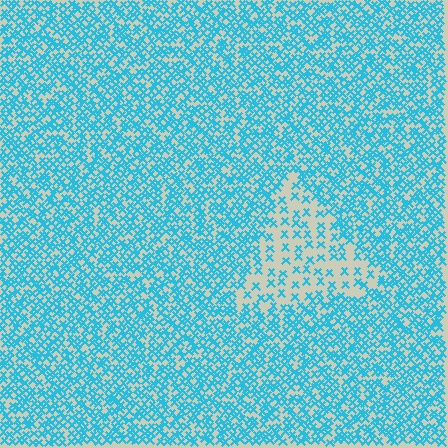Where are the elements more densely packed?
The elements are more densely packed outside the triangle boundary.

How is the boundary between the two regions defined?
The boundary is defined by a change in element density (approximately 2.6x ratio). All elements are the same color, size, and shape.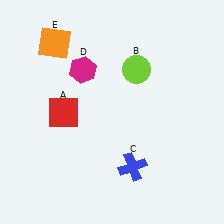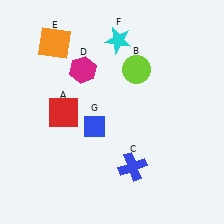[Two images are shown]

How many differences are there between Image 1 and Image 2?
There are 2 differences between the two images.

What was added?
A cyan star (F), a blue diamond (G) were added in Image 2.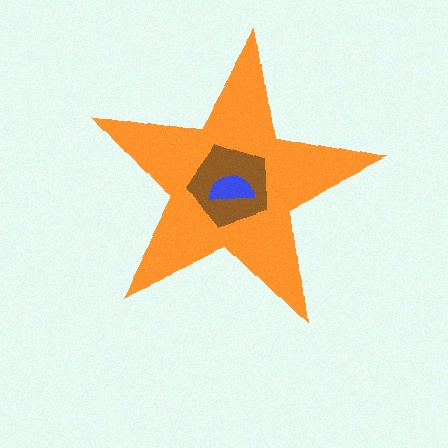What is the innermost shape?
The blue semicircle.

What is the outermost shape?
The orange star.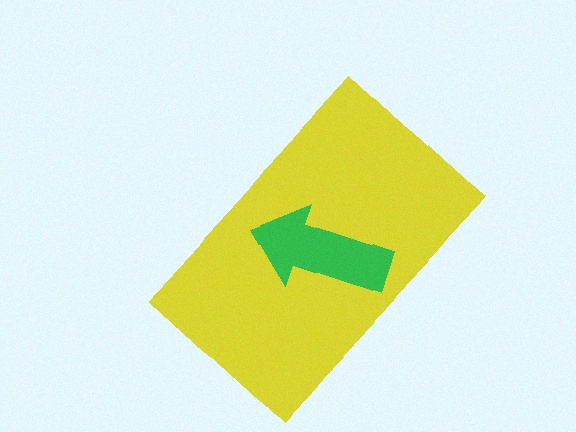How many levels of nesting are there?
2.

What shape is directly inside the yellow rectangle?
The green arrow.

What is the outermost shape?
The yellow rectangle.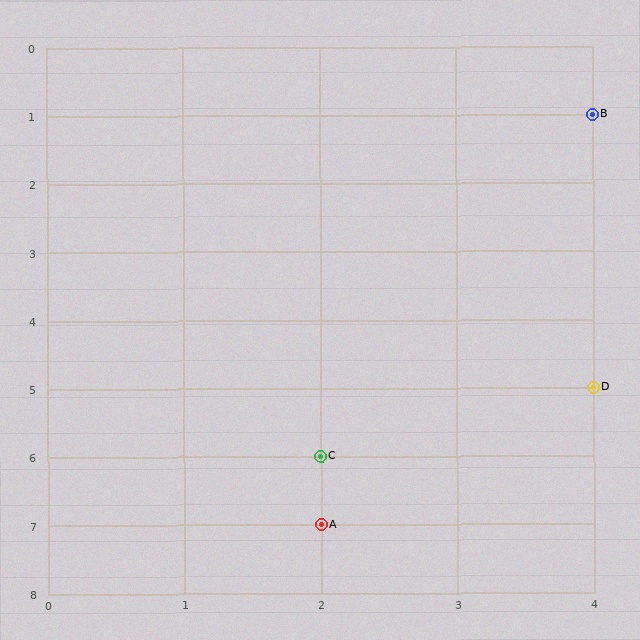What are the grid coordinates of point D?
Point D is at grid coordinates (4, 5).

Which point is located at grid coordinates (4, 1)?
Point B is at (4, 1).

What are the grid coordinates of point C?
Point C is at grid coordinates (2, 6).